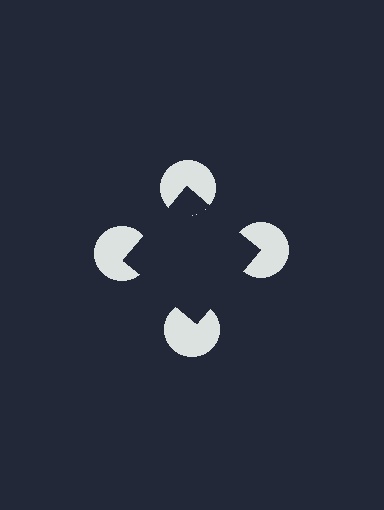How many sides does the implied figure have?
4 sides.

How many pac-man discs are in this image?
There are 4 — one at each vertex of the illusory square.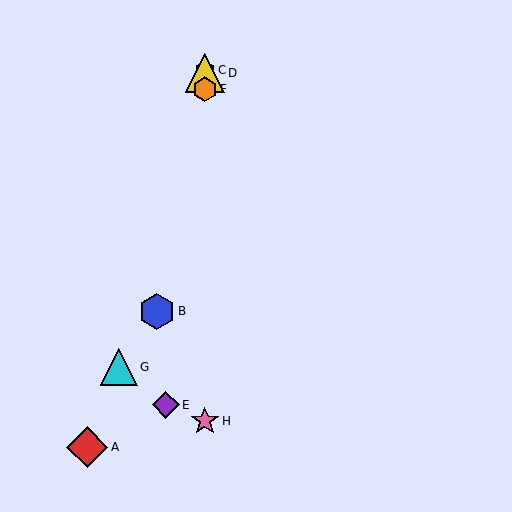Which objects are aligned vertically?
Objects C, D, F, H are aligned vertically.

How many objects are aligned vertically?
4 objects (C, D, F, H) are aligned vertically.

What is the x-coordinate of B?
Object B is at x≈157.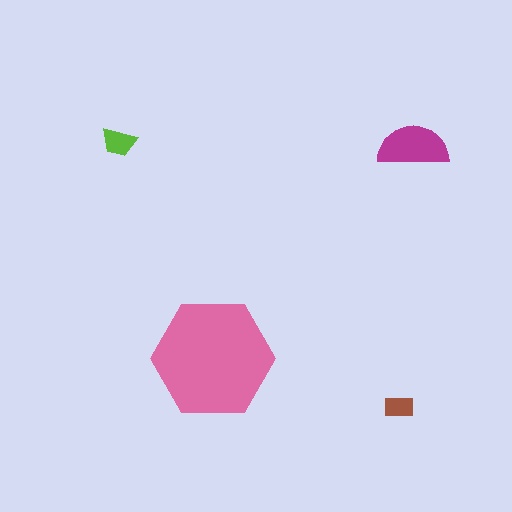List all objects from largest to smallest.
The pink hexagon, the magenta semicircle, the lime trapezoid, the brown rectangle.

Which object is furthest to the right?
The magenta semicircle is rightmost.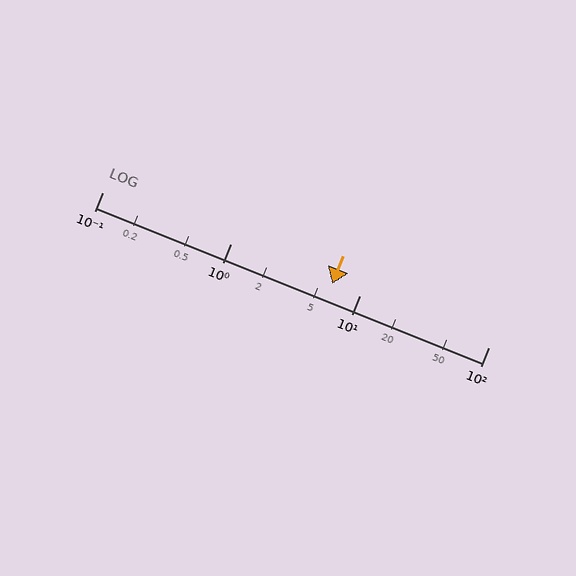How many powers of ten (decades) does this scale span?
The scale spans 3 decades, from 0.1 to 100.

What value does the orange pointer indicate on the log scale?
The pointer indicates approximately 6.1.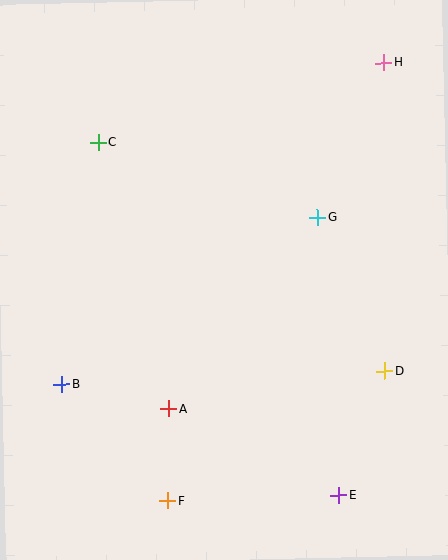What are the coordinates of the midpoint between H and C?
The midpoint between H and C is at (241, 103).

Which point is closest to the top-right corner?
Point H is closest to the top-right corner.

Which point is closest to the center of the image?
Point G at (318, 217) is closest to the center.